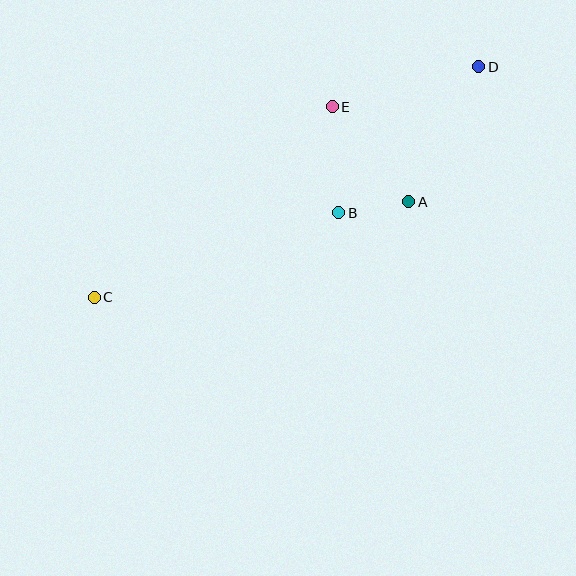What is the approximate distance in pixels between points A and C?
The distance between A and C is approximately 328 pixels.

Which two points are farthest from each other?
Points C and D are farthest from each other.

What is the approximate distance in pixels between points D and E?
The distance between D and E is approximately 152 pixels.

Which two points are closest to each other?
Points A and B are closest to each other.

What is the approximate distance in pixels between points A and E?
The distance between A and E is approximately 122 pixels.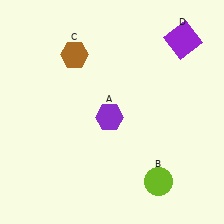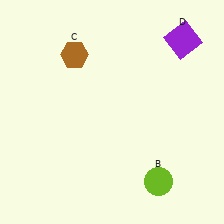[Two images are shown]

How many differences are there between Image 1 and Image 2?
There is 1 difference between the two images.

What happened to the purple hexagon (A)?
The purple hexagon (A) was removed in Image 2. It was in the bottom-left area of Image 1.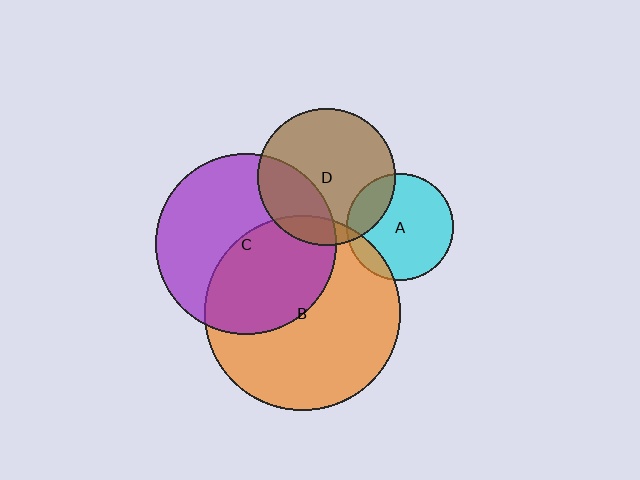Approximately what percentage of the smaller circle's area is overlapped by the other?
Approximately 45%.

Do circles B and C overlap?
Yes.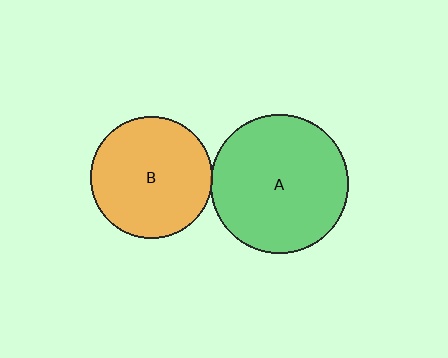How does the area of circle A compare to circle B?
Approximately 1.3 times.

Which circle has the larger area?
Circle A (green).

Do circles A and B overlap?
Yes.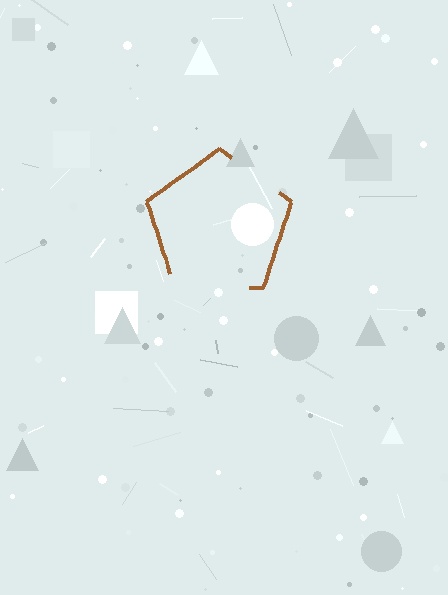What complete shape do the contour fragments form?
The contour fragments form a pentagon.